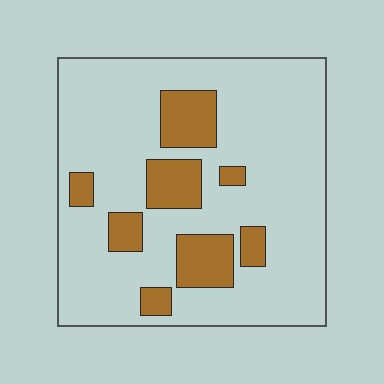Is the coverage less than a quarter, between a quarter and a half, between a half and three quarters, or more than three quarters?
Less than a quarter.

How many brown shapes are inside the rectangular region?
8.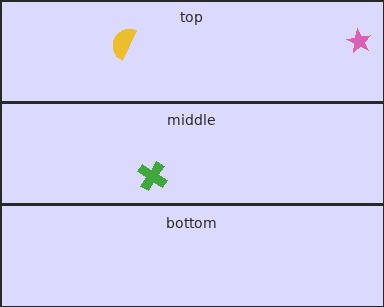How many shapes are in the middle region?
1.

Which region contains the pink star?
The top region.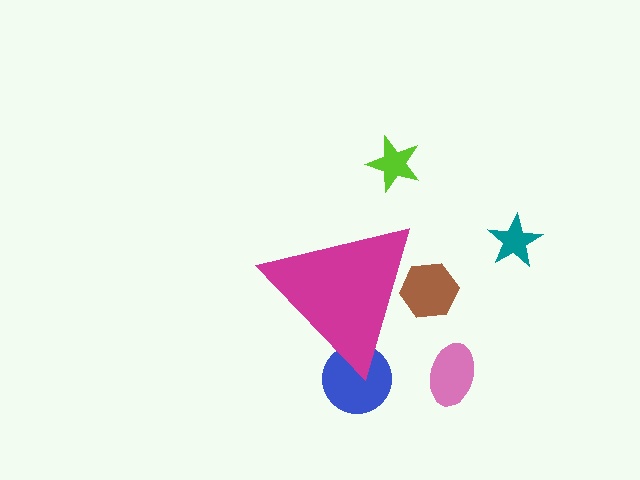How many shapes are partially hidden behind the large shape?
2 shapes are partially hidden.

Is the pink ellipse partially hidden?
No, the pink ellipse is fully visible.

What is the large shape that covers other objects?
A magenta triangle.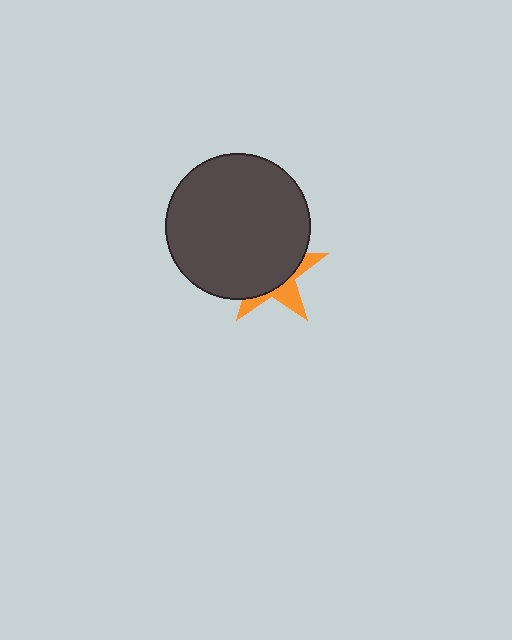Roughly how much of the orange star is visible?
A small part of it is visible (roughly 32%).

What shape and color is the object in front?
The object in front is a dark gray circle.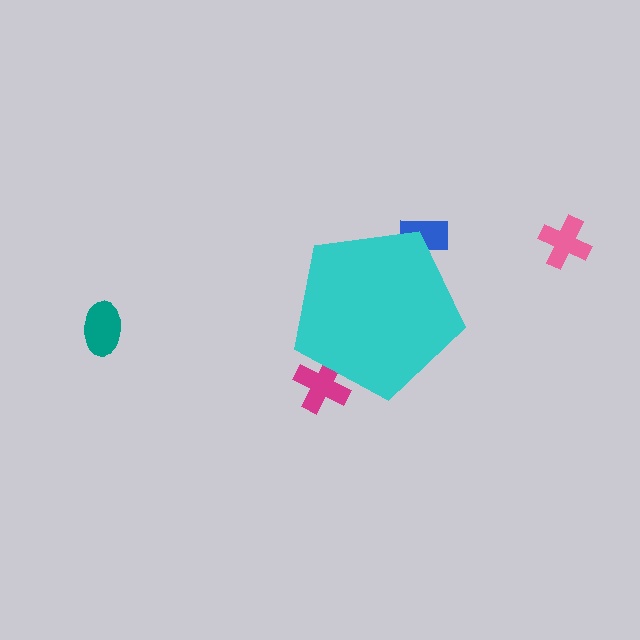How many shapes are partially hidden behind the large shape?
2 shapes are partially hidden.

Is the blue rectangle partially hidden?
Yes, the blue rectangle is partially hidden behind the cyan pentagon.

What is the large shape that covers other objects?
A cyan pentagon.